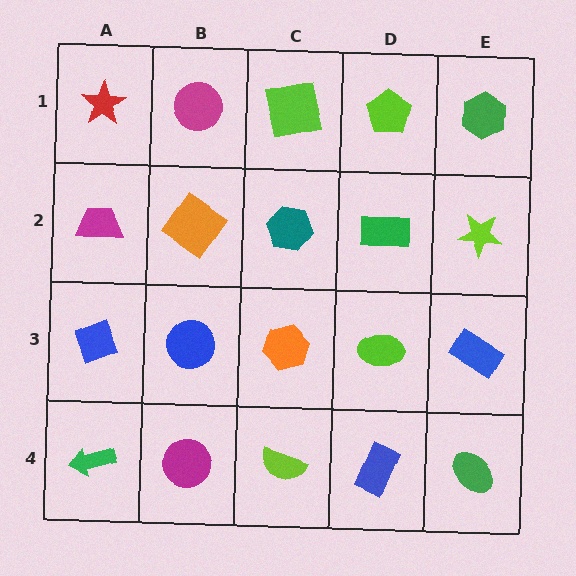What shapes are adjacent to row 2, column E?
A green hexagon (row 1, column E), a blue rectangle (row 3, column E), a green rectangle (row 2, column D).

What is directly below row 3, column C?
A lime semicircle.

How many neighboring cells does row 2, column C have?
4.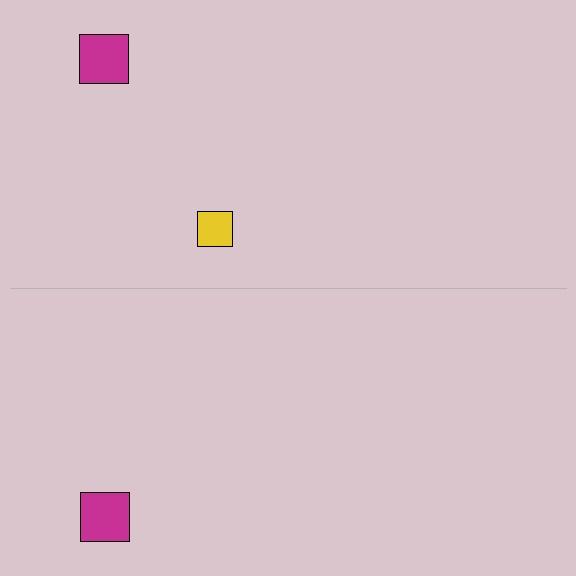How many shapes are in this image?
There are 3 shapes in this image.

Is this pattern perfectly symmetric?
No, the pattern is not perfectly symmetric. A yellow square is missing from the bottom side.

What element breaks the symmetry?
A yellow square is missing from the bottom side.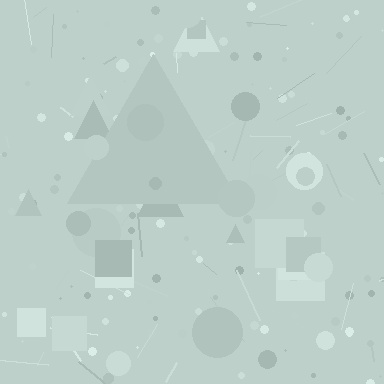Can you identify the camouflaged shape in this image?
The camouflaged shape is a triangle.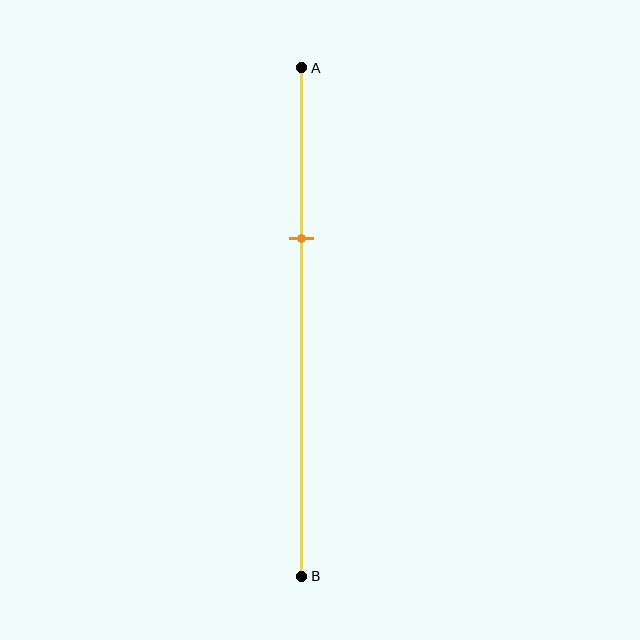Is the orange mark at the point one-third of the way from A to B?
Yes, the mark is approximately at the one-third point.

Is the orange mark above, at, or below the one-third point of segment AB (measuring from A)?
The orange mark is approximately at the one-third point of segment AB.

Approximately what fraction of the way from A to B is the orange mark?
The orange mark is approximately 35% of the way from A to B.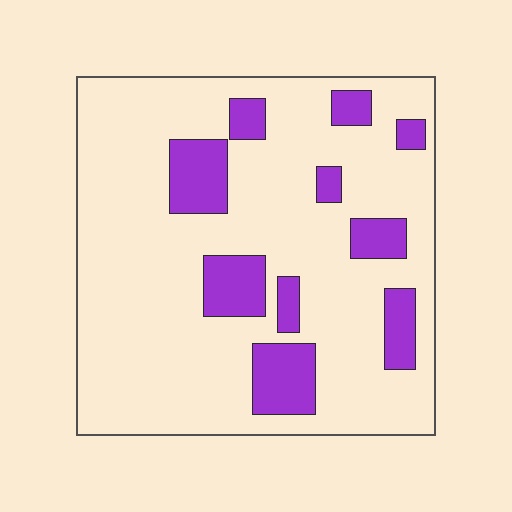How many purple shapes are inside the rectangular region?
10.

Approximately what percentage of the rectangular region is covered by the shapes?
Approximately 20%.